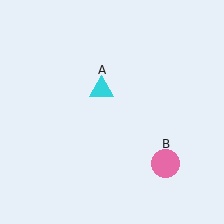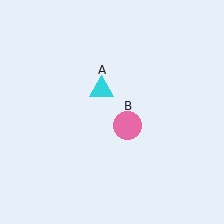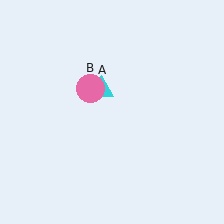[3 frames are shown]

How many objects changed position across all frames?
1 object changed position: pink circle (object B).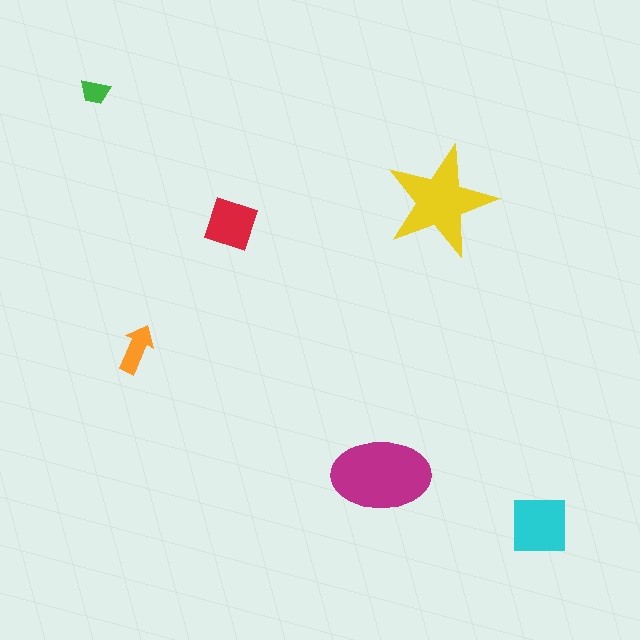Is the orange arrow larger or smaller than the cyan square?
Smaller.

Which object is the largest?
The magenta ellipse.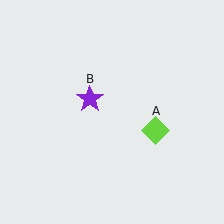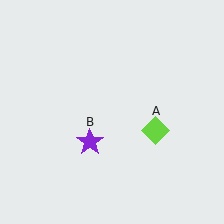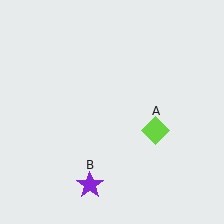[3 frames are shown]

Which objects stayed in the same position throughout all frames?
Lime diamond (object A) remained stationary.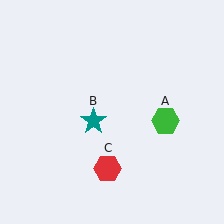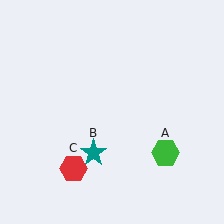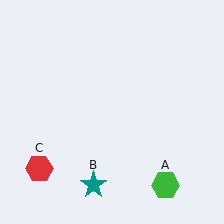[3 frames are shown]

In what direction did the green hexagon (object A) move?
The green hexagon (object A) moved down.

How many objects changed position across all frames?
3 objects changed position: green hexagon (object A), teal star (object B), red hexagon (object C).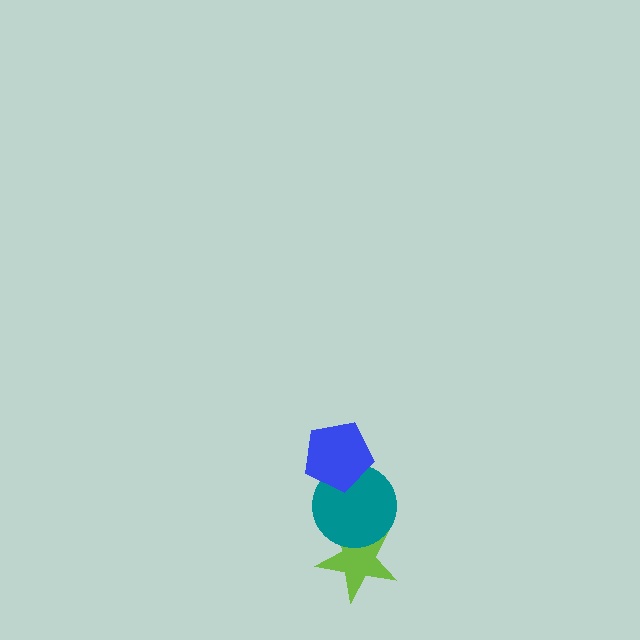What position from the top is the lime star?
The lime star is 3rd from the top.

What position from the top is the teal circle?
The teal circle is 2nd from the top.